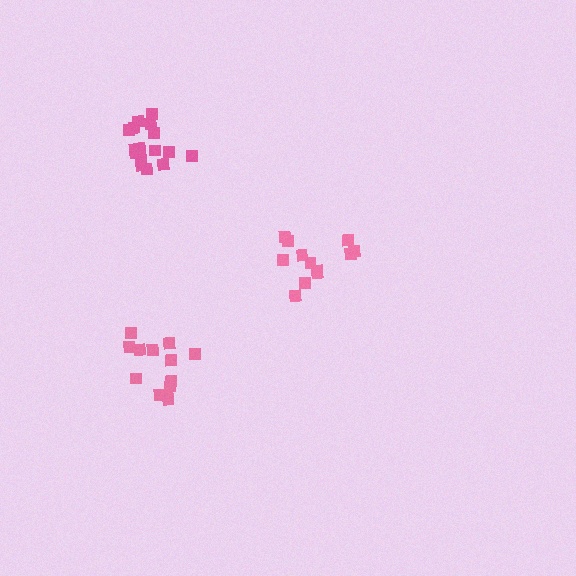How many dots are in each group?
Group 1: 12 dots, Group 2: 14 dots, Group 3: 16 dots (42 total).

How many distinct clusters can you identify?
There are 3 distinct clusters.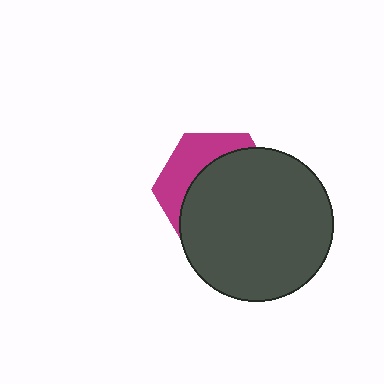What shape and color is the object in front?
The object in front is a dark gray circle.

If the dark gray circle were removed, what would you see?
You would see the complete magenta hexagon.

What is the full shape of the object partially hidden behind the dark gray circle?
The partially hidden object is a magenta hexagon.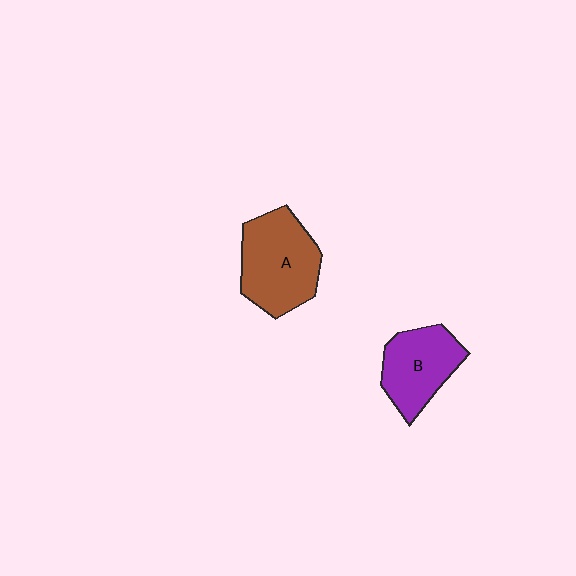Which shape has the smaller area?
Shape B (purple).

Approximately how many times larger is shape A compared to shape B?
Approximately 1.3 times.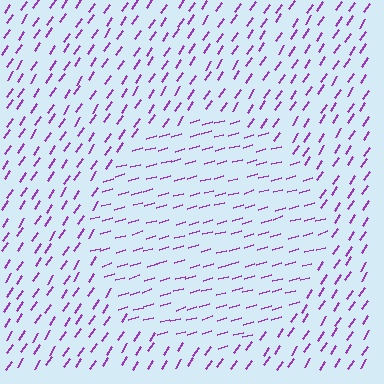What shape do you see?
I see a circle.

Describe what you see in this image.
The image is filled with small purple line segments. A circle region in the image has lines oriented differently from the surrounding lines, creating a visible texture boundary.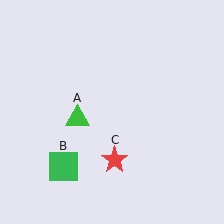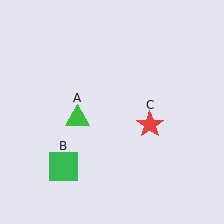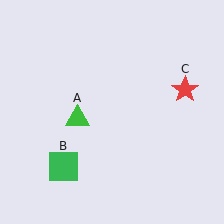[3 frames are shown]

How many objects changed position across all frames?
1 object changed position: red star (object C).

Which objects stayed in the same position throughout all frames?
Green triangle (object A) and green square (object B) remained stationary.